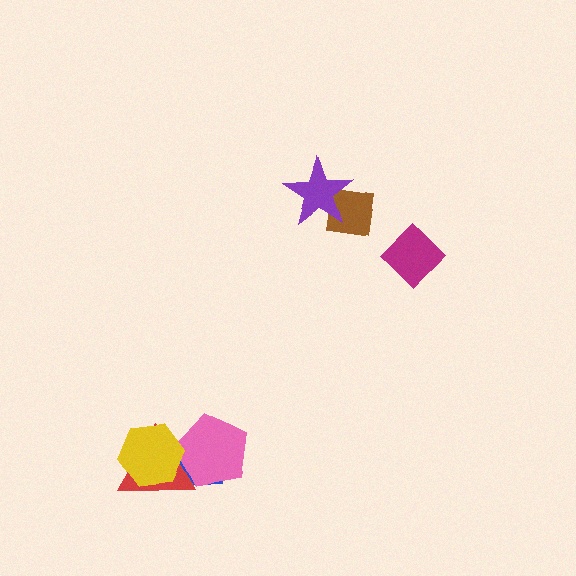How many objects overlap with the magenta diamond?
0 objects overlap with the magenta diamond.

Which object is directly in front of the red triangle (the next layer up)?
The pink pentagon is directly in front of the red triangle.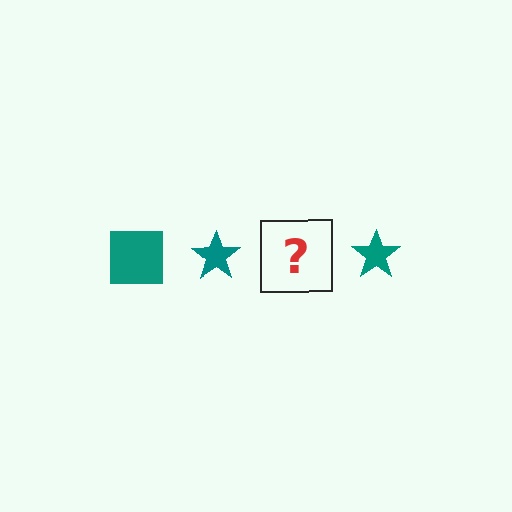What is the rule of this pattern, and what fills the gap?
The rule is that the pattern cycles through square, star shapes in teal. The gap should be filled with a teal square.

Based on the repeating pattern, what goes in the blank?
The blank should be a teal square.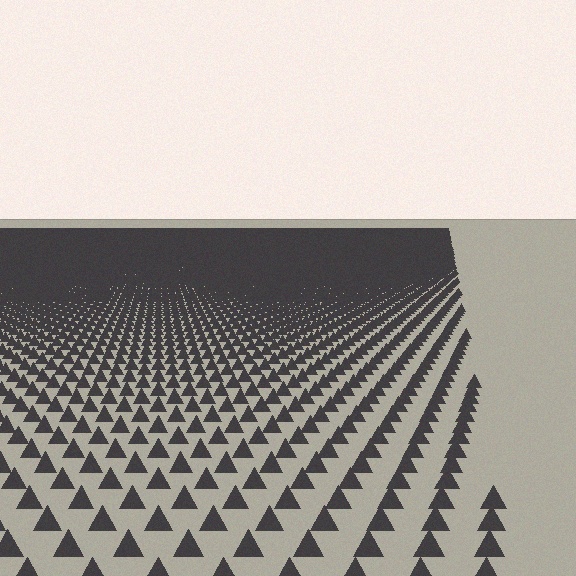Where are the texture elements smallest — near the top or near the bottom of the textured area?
Near the top.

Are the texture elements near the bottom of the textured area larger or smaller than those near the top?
Larger. Near the bottom, elements are closer to the viewer and appear at a bigger on-screen size.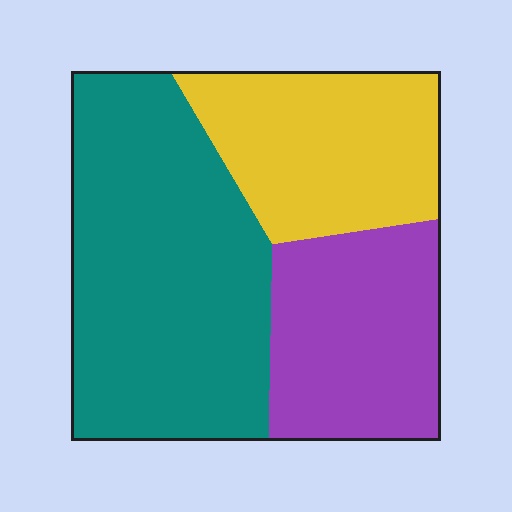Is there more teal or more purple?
Teal.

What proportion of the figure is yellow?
Yellow takes up between a quarter and a half of the figure.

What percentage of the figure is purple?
Purple takes up about one quarter (1/4) of the figure.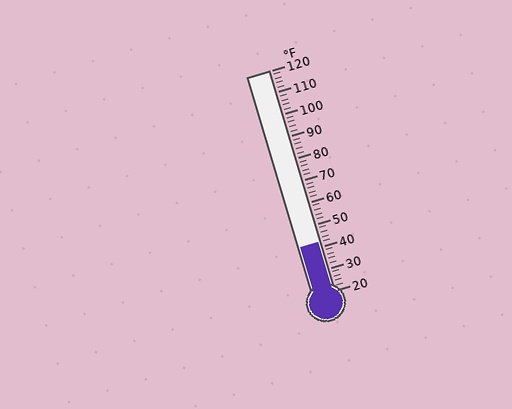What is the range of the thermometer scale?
The thermometer scale ranges from 20°F to 120°F.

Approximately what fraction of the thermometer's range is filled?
The thermometer is filled to approximately 20% of its range.